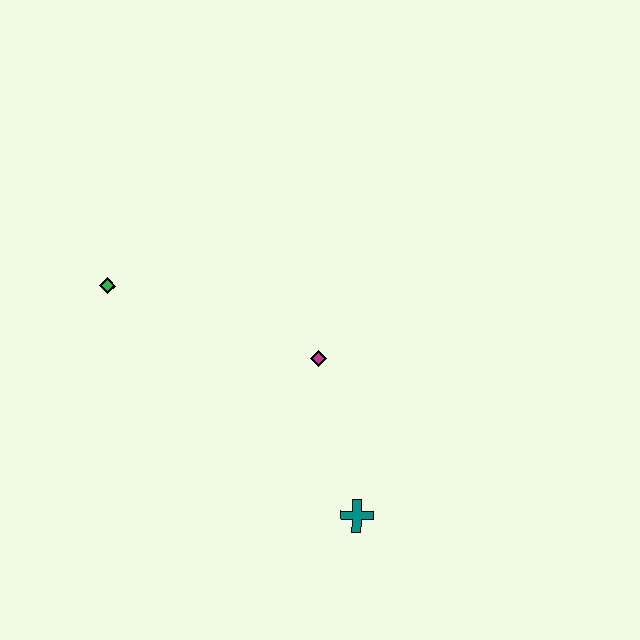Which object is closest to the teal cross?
The magenta diamond is closest to the teal cross.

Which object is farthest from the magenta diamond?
The green diamond is farthest from the magenta diamond.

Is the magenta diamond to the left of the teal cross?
Yes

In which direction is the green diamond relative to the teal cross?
The green diamond is to the left of the teal cross.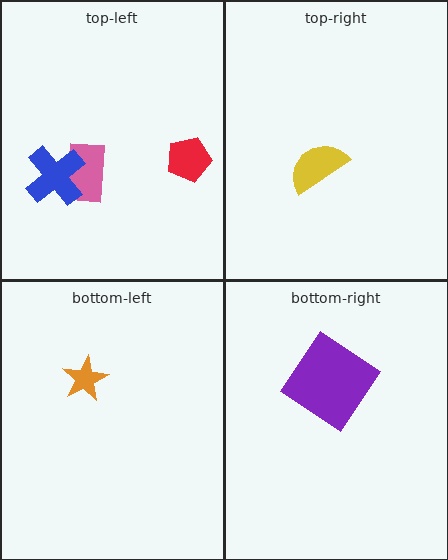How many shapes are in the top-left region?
3.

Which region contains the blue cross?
The top-left region.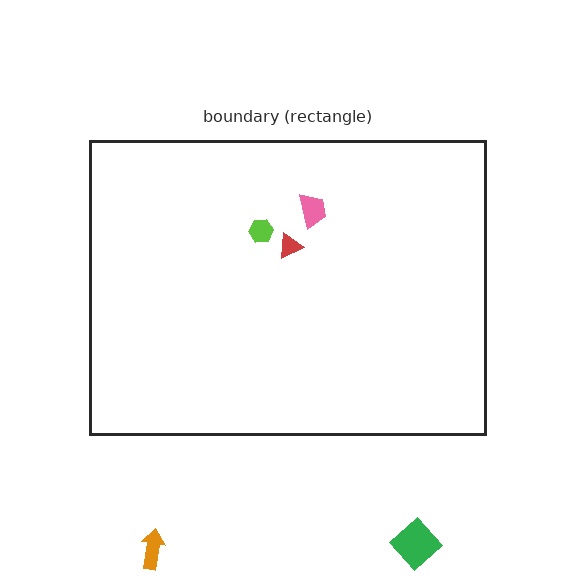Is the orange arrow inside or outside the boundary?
Outside.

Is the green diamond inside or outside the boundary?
Outside.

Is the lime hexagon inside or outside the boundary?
Inside.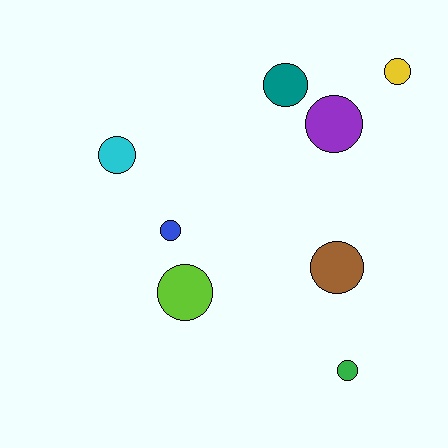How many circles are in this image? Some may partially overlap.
There are 8 circles.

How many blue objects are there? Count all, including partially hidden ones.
There is 1 blue object.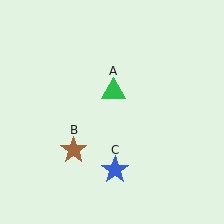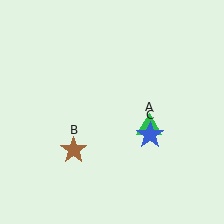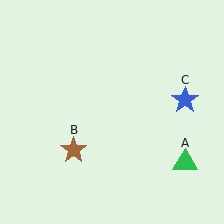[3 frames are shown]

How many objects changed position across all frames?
2 objects changed position: green triangle (object A), blue star (object C).